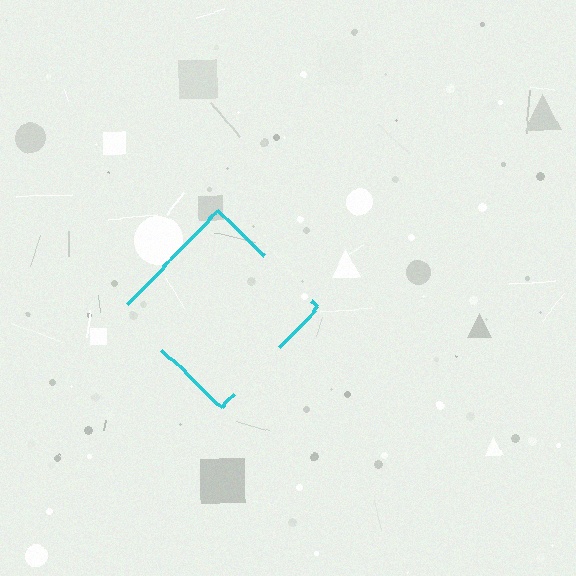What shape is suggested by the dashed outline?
The dashed outline suggests a diamond.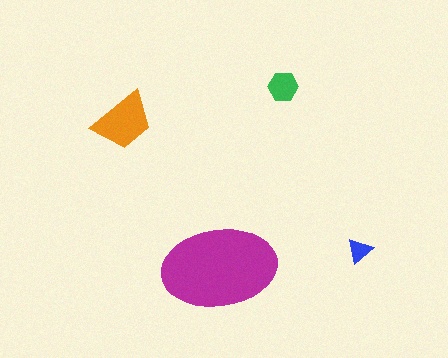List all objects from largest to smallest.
The magenta ellipse, the orange trapezoid, the green hexagon, the blue triangle.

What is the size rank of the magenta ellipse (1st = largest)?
1st.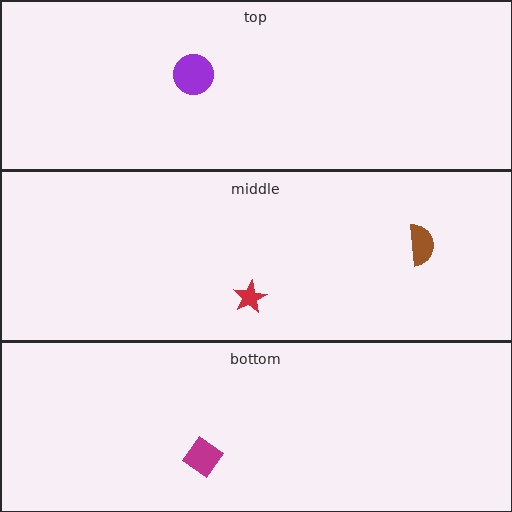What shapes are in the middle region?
The red star, the brown semicircle.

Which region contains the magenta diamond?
The bottom region.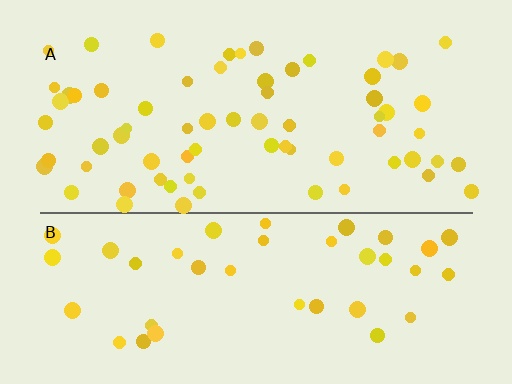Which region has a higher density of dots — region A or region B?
A (the top).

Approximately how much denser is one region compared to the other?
Approximately 1.7× — region A over region B.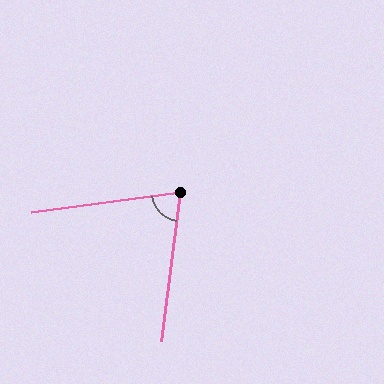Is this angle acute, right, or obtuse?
It is acute.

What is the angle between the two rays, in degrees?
Approximately 75 degrees.